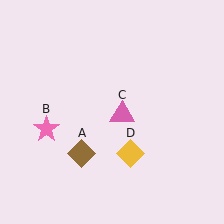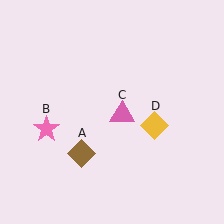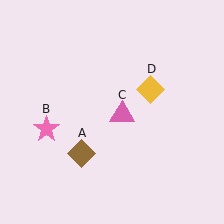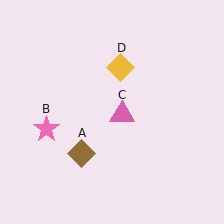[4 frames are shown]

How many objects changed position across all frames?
1 object changed position: yellow diamond (object D).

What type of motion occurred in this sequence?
The yellow diamond (object D) rotated counterclockwise around the center of the scene.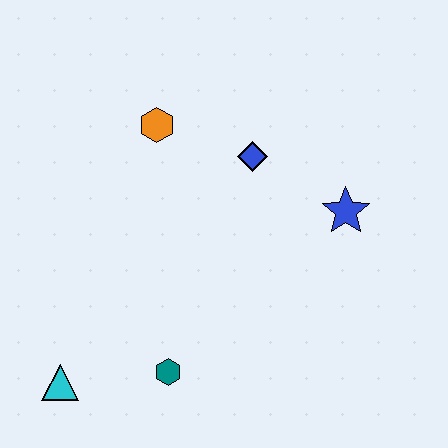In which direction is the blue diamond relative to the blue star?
The blue diamond is to the left of the blue star.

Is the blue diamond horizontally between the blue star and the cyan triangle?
Yes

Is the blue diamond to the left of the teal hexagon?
No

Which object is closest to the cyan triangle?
The teal hexagon is closest to the cyan triangle.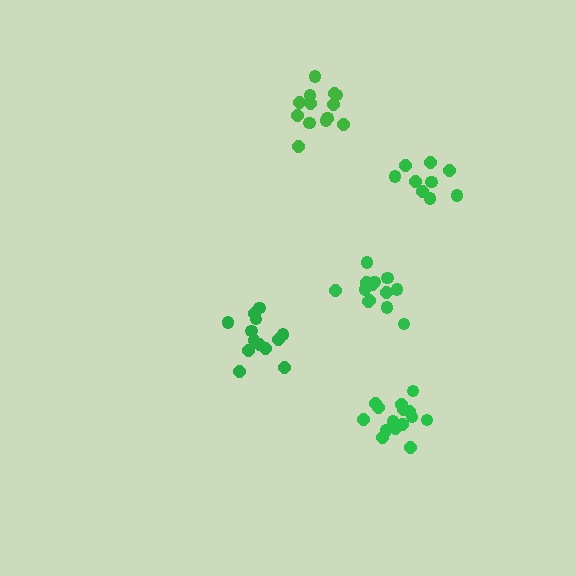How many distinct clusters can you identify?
There are 5 distinct clusters.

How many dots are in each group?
Group 1: 15 dots, Group 2: 9 dots, Group 3: 14 dots, Group 4: 14 dots, Group 5: 13 dots (65 total).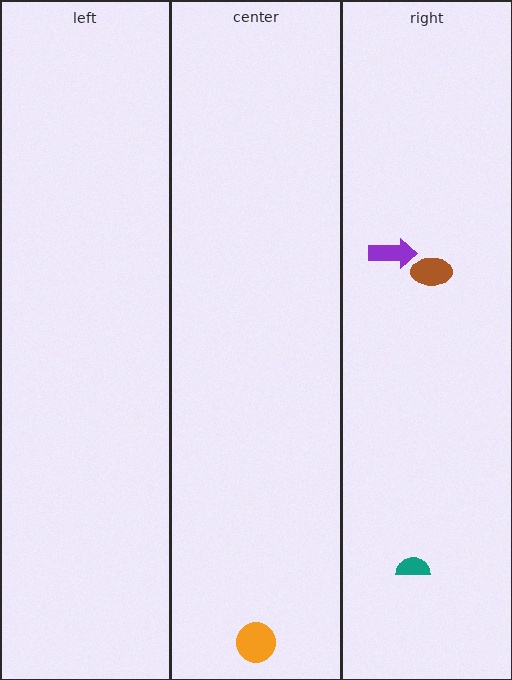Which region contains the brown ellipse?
The right region.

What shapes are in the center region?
The orange circle.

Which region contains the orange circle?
The center region.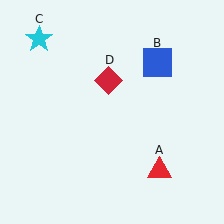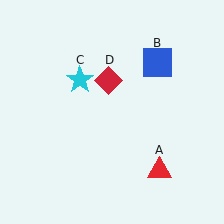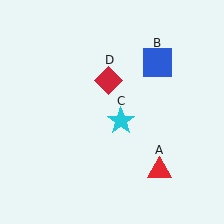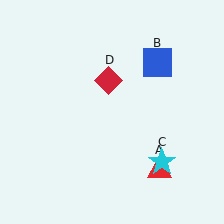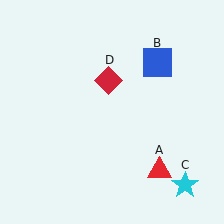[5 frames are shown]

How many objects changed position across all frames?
1 object changed position: cyan star (object C).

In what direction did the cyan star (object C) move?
The cyan star (object C) moved down and to the right.